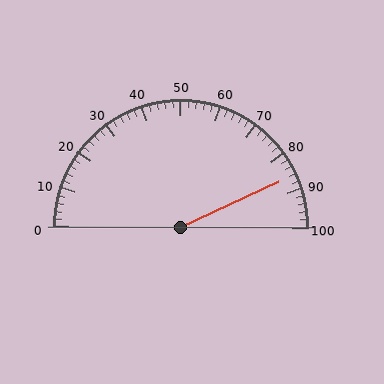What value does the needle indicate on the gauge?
The needle indicates approximately 86.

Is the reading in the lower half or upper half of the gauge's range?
The reading is in the upper half of the range (0 to 100).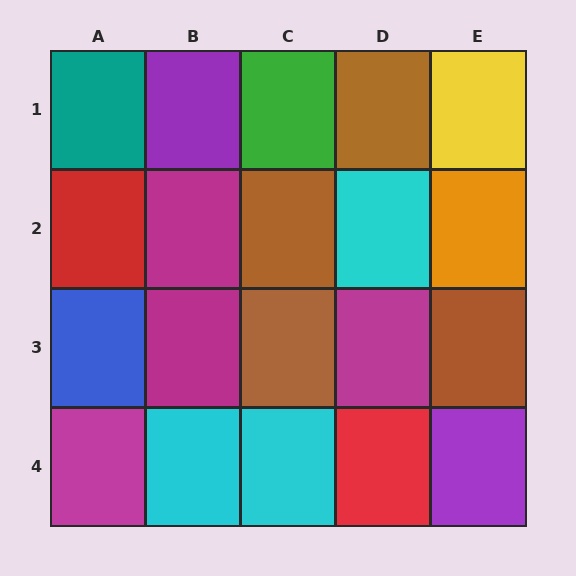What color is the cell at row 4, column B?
Cyan.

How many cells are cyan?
3 cells are cyan.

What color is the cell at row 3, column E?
Brown.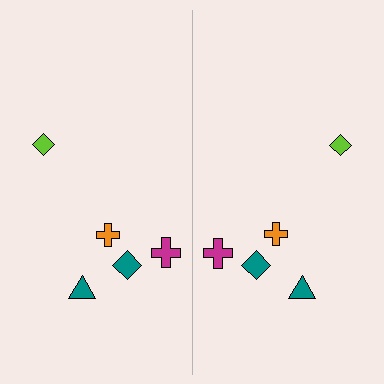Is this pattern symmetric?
Yes, this pattern has bilateral (reflection) symmetry.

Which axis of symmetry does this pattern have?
The pattern has a vertical axis of symmetry running through the center of the image.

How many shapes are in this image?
There are 10 shapes in this image.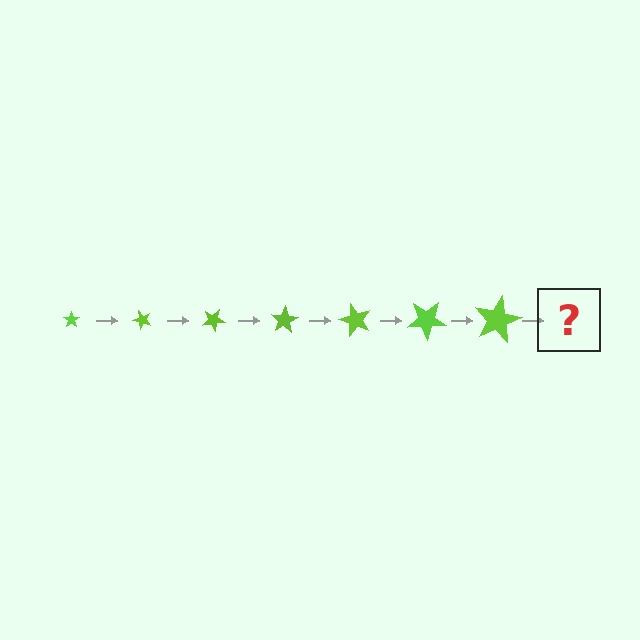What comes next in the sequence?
The next element should be a star, larger than the previous one and rotated 350 degrees from the start.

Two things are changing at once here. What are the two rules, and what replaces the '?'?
The two rules are that the star grows larger each step and it rotates 50 degrees each step. The '?' should be a star, larger than the previous one and rotated 350 degrees from the start.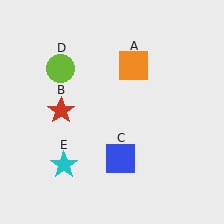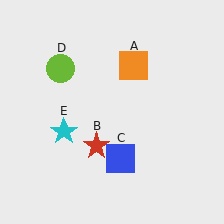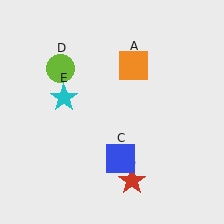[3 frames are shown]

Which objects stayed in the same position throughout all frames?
Orange square (object A) and blue square (object C) and lime circle (object D) remained stationary.